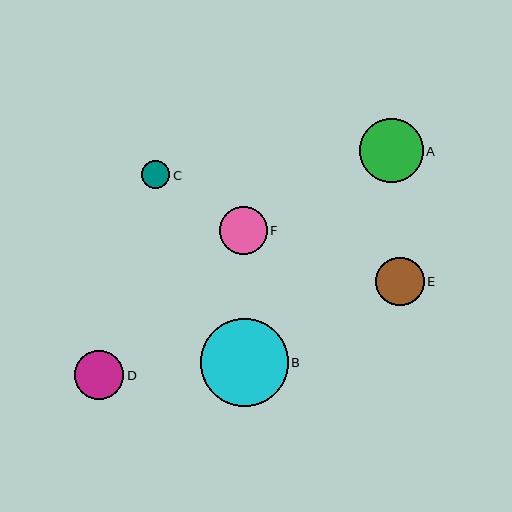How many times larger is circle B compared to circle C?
Circle B is approximately 3.1 times the size of circle C.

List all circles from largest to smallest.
From largest to smallest: B, A, D, E, F, C.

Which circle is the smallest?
Circle C is the smallest with a size of approximately 28 pixels.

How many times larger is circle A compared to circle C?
Circle A is approximately 2.3 times the size of circle C.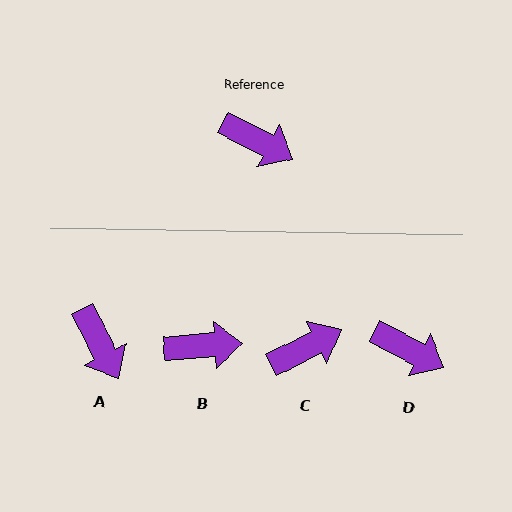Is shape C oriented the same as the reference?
No, it is off by about 54 degrees.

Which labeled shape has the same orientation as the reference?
D.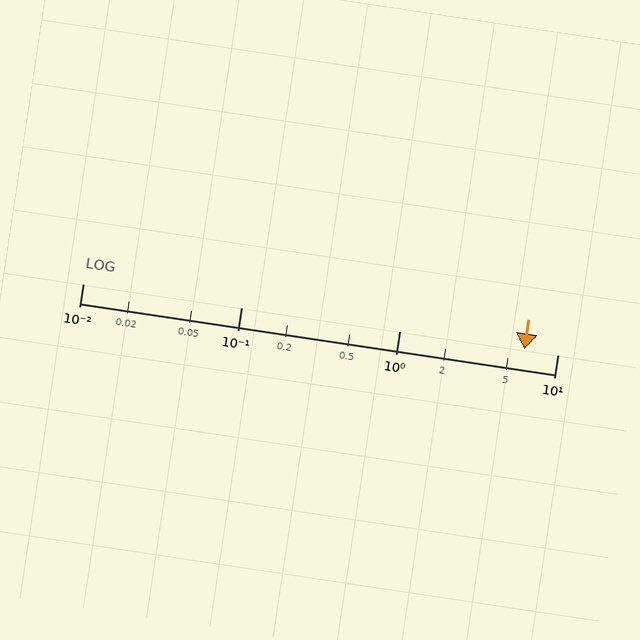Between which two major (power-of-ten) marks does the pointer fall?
The pointer is between 1 and 10.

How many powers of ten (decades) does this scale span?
The scale spans 3 decades, from 0.01 to 10.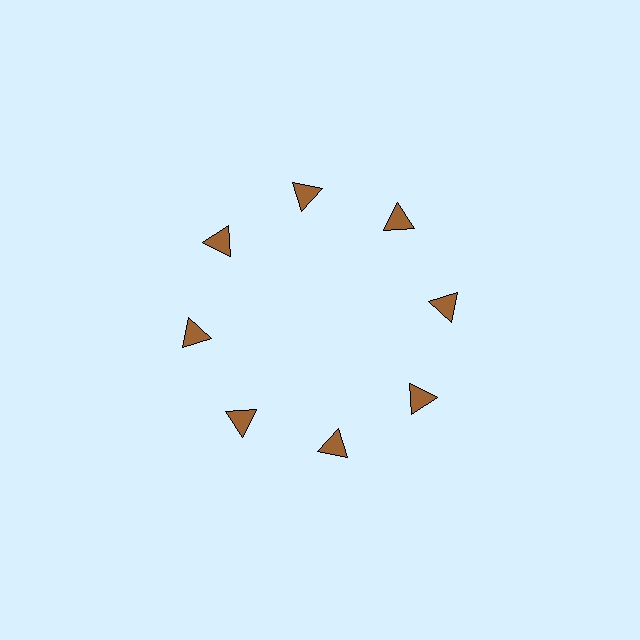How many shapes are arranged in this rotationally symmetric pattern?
There are 8 shapes, arranged in 8 groups of 1.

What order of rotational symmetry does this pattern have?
This pattern has 8-fold rotational symmetry.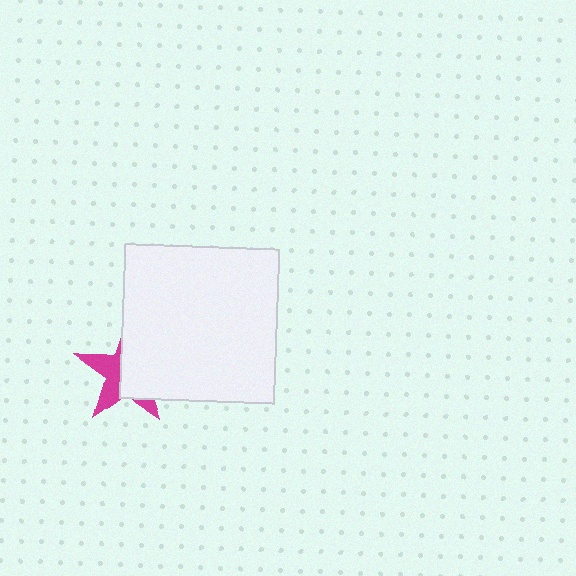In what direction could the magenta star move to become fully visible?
The magenta star could move left. That would shift it out from behind the white square entirely.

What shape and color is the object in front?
The object in front is a white square.